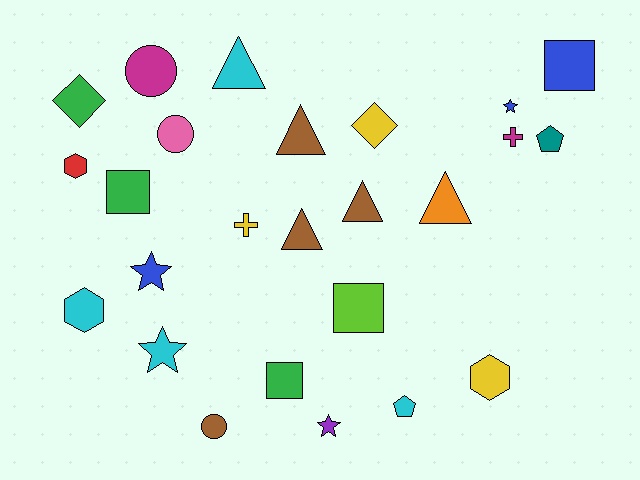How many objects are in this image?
There are 25 objects.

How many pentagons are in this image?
There are 2 pentagons.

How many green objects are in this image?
There are 3 green objects.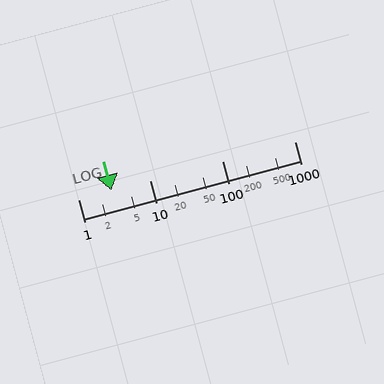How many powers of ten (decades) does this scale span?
The scale spans 3 decades, from 1 to 1000.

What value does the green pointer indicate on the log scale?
The pointer indicates approximately 2.9.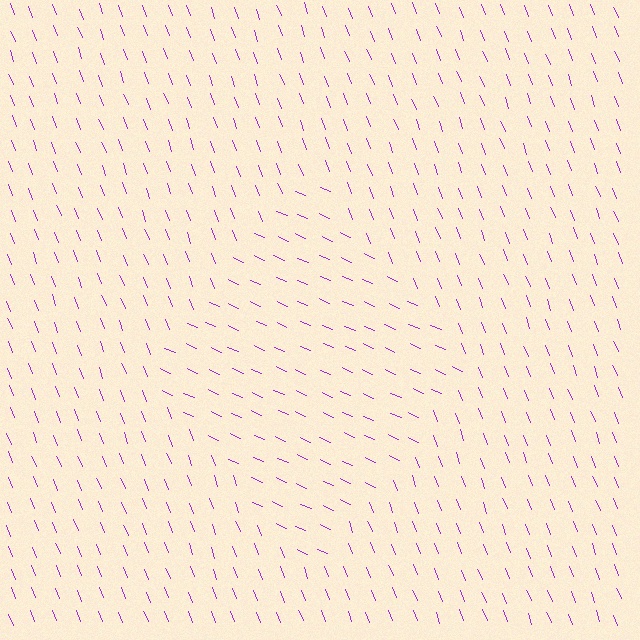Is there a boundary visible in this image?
Yes, there is a texture boundary formed by a change in line orientation.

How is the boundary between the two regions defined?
The boundary is defined purely by a change in line orientation (approximately 45 degrees difference). All lines are the same color and thickness.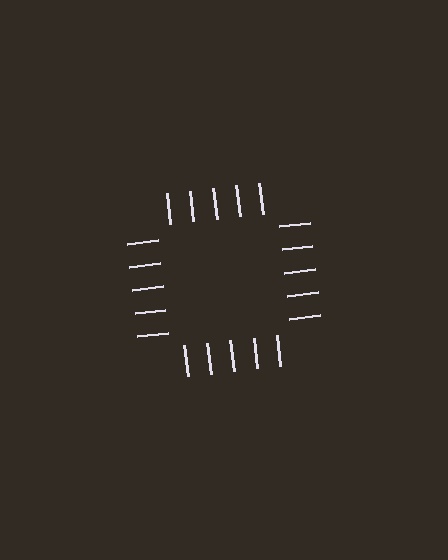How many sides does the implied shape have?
4 sides — the line-ends trace a square.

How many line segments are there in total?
20 — 5 along each of the 4 edges.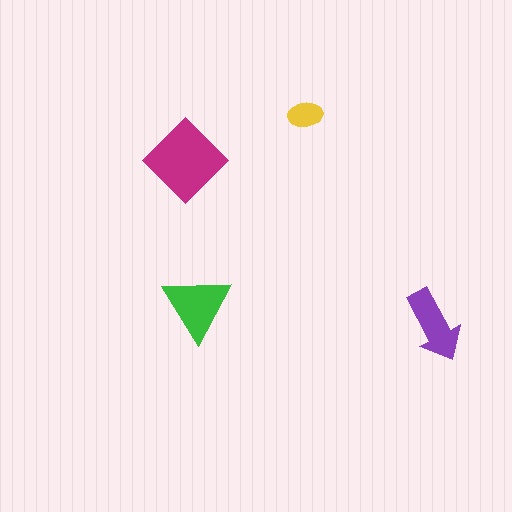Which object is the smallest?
The yellow ellipse.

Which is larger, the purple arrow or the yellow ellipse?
The purple arrow.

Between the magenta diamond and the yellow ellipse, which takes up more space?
The magenta diamond.